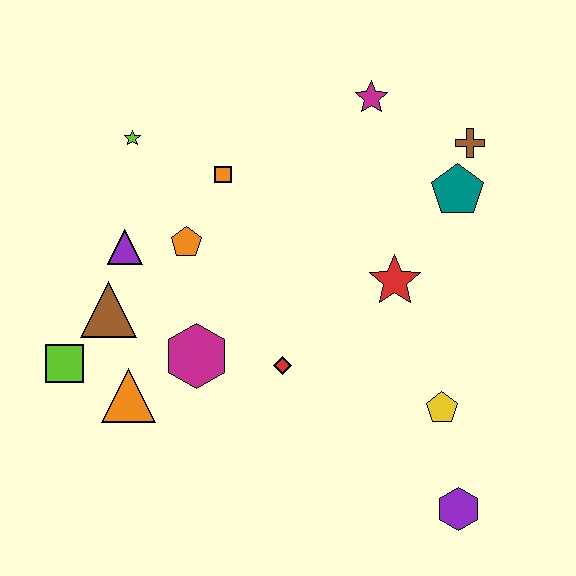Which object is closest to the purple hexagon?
The yellow pentagon is closest to the purple hexagon.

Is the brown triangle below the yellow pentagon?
No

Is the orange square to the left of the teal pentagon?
Yes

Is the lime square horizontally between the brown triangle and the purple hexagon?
No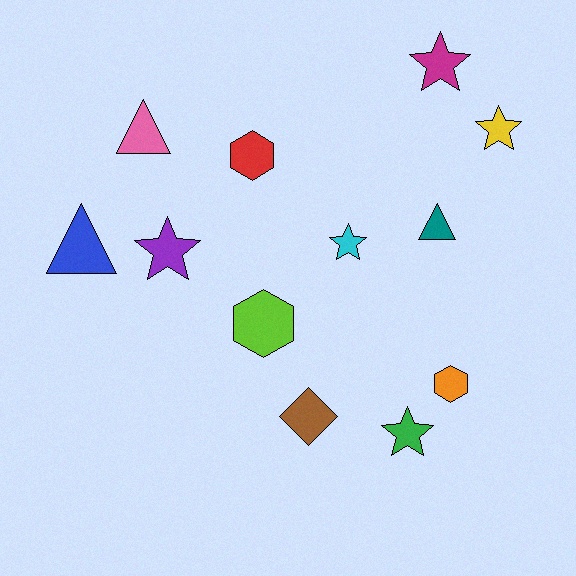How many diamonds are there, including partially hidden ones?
There is 1 diamond.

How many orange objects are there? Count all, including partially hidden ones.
There is 1 orange object.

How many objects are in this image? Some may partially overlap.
There are 12 objects.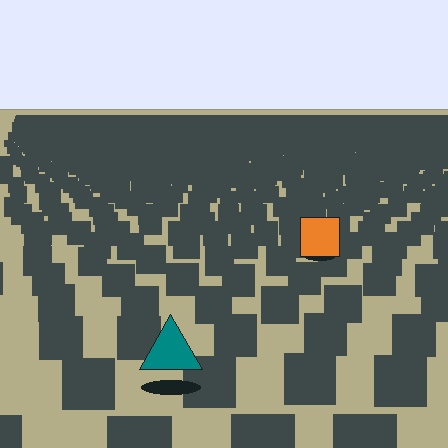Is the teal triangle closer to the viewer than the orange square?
Yes. The teal triangle is closer — you can tell from the texture gradient: the ground texture is coarser near it.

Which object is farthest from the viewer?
The orange square is farthest from the viewer. It appears smaller and the ground texture around it is denser.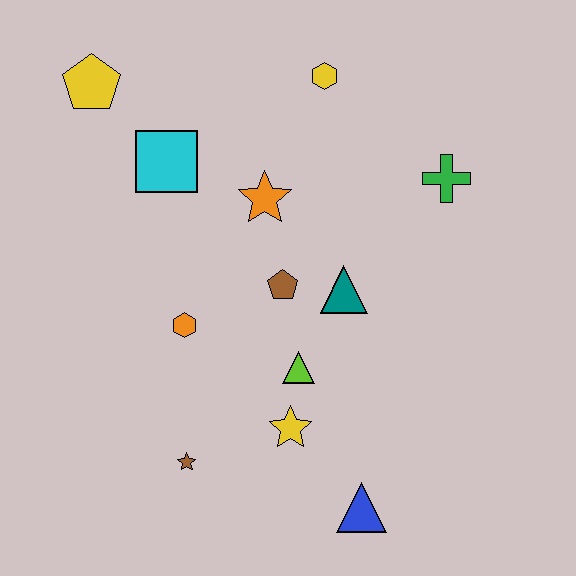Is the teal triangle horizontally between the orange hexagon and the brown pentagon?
No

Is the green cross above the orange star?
Yes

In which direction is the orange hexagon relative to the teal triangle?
The orange hexagon is to the left of the teal triangle.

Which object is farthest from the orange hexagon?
The green cross is farthest from the orange hexagon.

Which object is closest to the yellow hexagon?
The orange star is closest to the yellow hexagon.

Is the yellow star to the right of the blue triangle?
No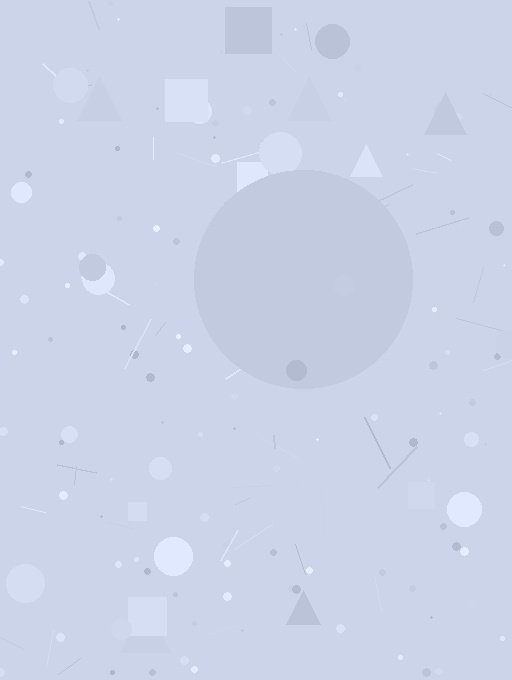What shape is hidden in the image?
A circle is hidden in the image.